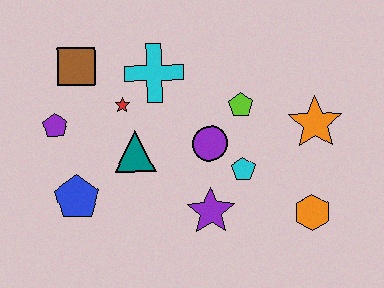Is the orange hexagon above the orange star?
No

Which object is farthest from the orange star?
The purple pentagon is farthest from the orange star.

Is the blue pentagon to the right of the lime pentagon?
No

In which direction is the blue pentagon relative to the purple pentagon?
The blue pentagon is below the purple pentagon.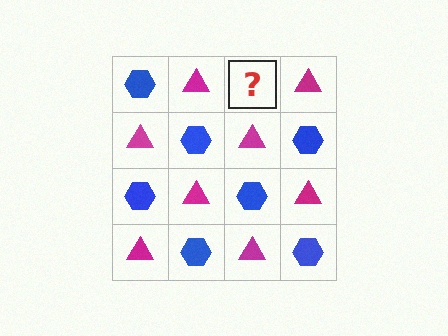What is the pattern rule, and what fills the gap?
The rule is that it alternates blue hexagon and magenta triangle in a checkerboard pattern. The gap should be filled with a blue hexagon.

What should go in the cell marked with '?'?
The missing cell should contain a blue hexagon.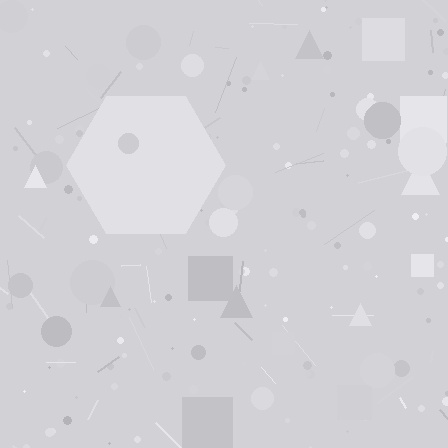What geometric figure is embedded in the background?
A hexagon is embedded in the background.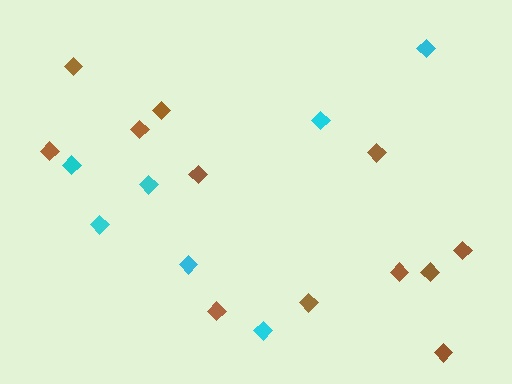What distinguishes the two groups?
There are 2 groups: one group of cyan diamonds (7) and one group of brown diamonds (12).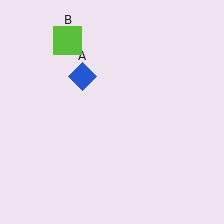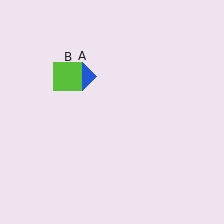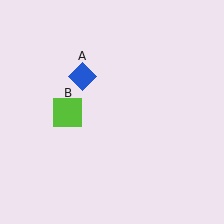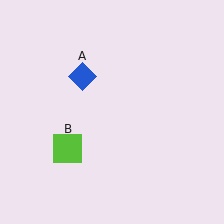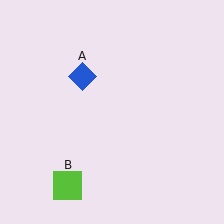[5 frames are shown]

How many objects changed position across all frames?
1 object changed position: lime square (object B).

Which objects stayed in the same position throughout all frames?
Blue diamond (object A) remained stationary.